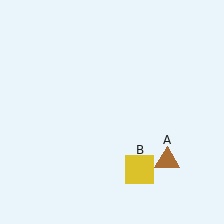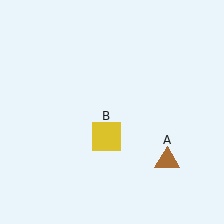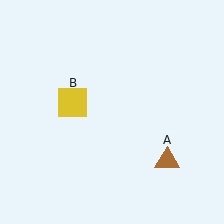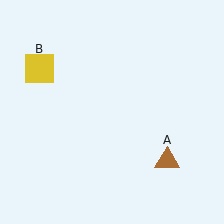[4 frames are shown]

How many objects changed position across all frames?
1 object changed position: yellow square (object B).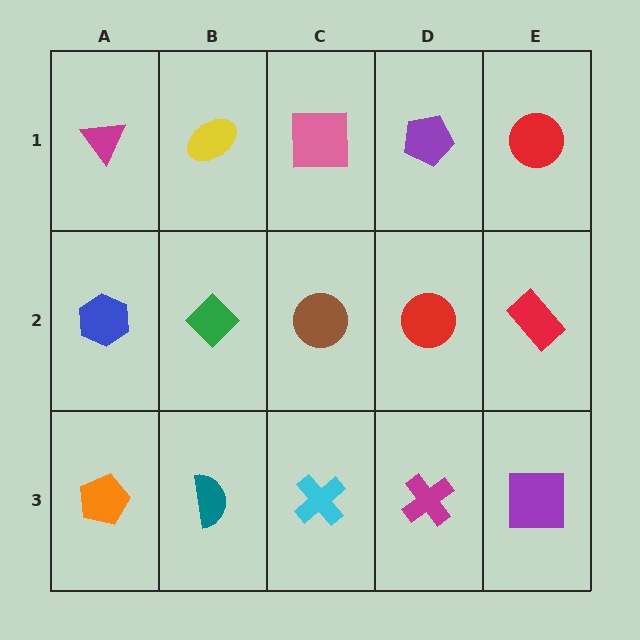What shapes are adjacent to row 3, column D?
A red circle (row 2, column D), a cyan cross (row 3, column C), a purple square (row 3, column E).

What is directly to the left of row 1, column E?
A purple pentagon.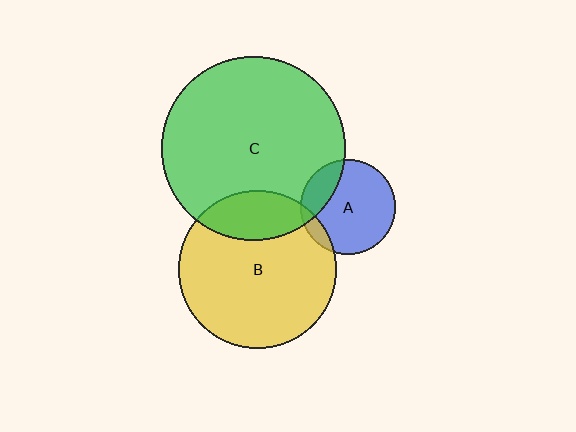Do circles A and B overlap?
Yes.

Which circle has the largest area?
Circle C (green).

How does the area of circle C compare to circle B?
Approximately 1.4 times.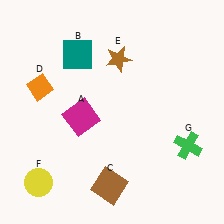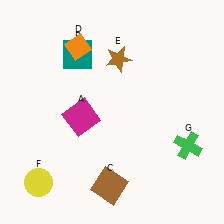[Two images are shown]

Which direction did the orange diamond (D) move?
The orange diamond (D) moved up.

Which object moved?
The orange diamond (D) moved up.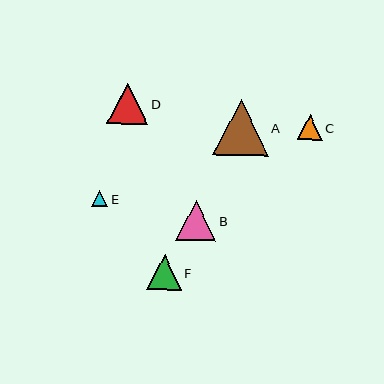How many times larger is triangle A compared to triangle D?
Triangle A is approximately 1.4 times the size of triangle D.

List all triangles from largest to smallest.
From largest to smallest: A, D, B, F, C, E.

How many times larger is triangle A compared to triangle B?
Triangle A is approximately 1.4 times the size of triangle B.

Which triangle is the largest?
Triangle A is the largest with a size of approximately 56 pixels.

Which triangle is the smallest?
Triangle E is the smallest with a size of approximately 16 pixels.